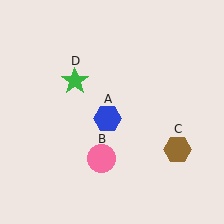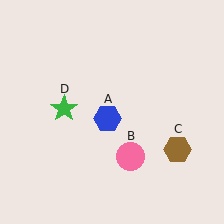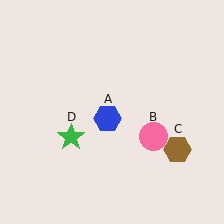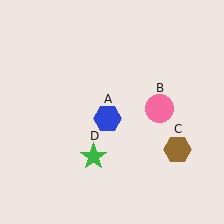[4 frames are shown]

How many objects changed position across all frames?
2 objects changed position: pink circle (object B), green star (object D).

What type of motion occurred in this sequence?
The pink circle (object B), green star (object D) rotated counterclockwise around the center of the scene.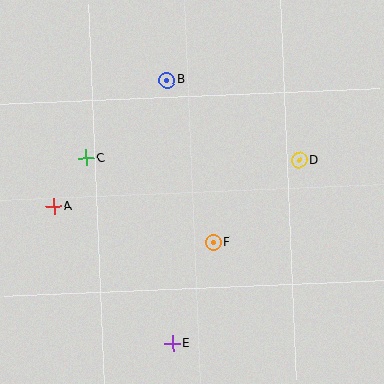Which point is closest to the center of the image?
Point F at (214, 242) is closest to the center.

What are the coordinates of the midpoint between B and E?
The midpoint between B and E is at (170, 212).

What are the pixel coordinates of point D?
Point D is at (299, 160).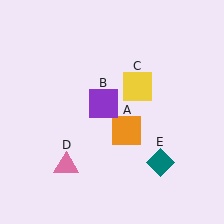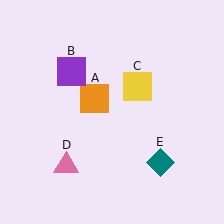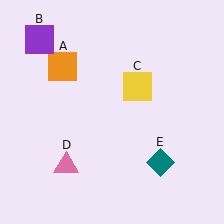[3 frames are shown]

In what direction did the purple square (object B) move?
The purple square (object B) moved up and to the left.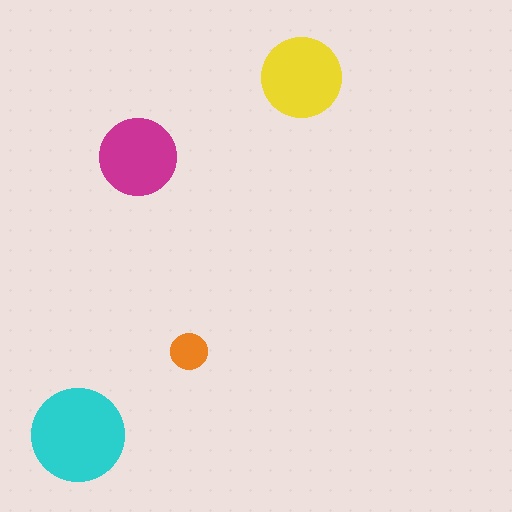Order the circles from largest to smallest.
the cyan one, the yellow one, the magenta one, the orange one.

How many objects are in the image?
There are 4 objects in the image.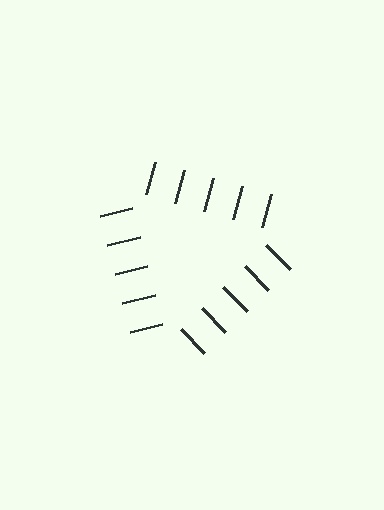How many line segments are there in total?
15 — 5 along each of the 3 edges.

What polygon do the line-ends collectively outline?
An illusory triangle — the line segments terminate on its edges but no continuous stroke is drawn.